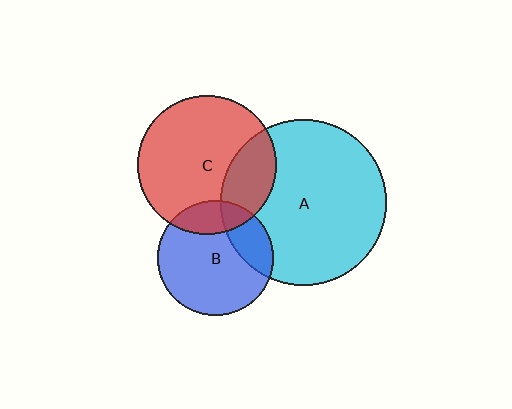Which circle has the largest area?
Circle A (cyan).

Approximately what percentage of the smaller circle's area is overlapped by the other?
Approximately 20%.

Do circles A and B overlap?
Yes.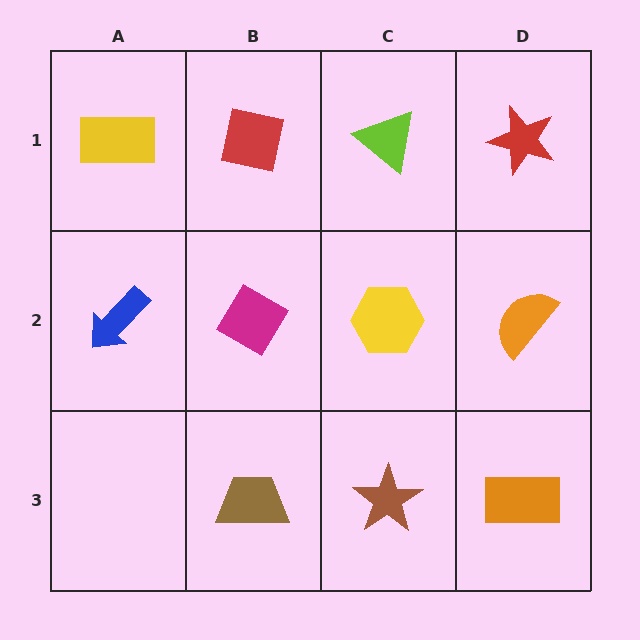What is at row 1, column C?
A lime triangle.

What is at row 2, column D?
An orange semicircle.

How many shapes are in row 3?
3 shapes.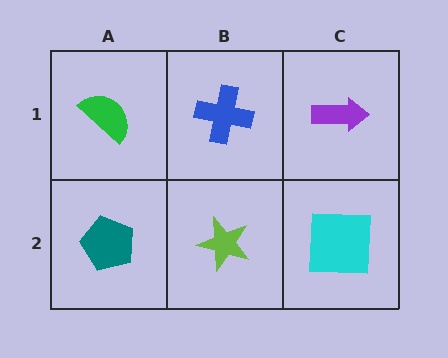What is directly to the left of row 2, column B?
A teal pentagon.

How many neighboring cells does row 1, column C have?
2.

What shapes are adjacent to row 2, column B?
A blue cross (row 1, column B), a teal pentagon (row 2, column A), a cyan square (row 2, column C).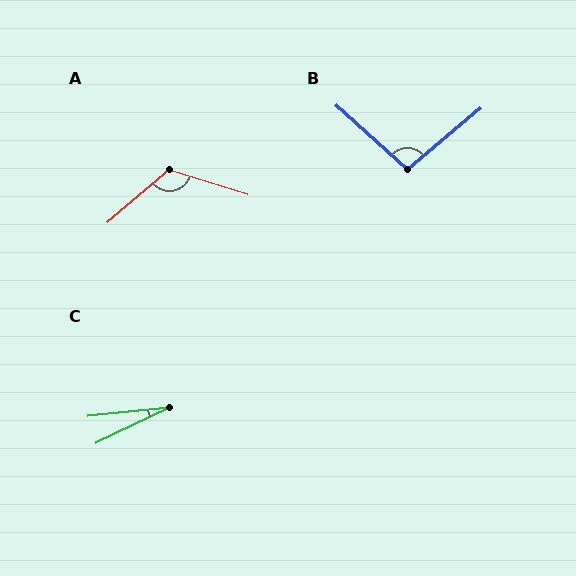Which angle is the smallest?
C, at approximately 20 degrees.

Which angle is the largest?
A, at approximately 122 degrees.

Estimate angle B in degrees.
Approximately 98 degrees.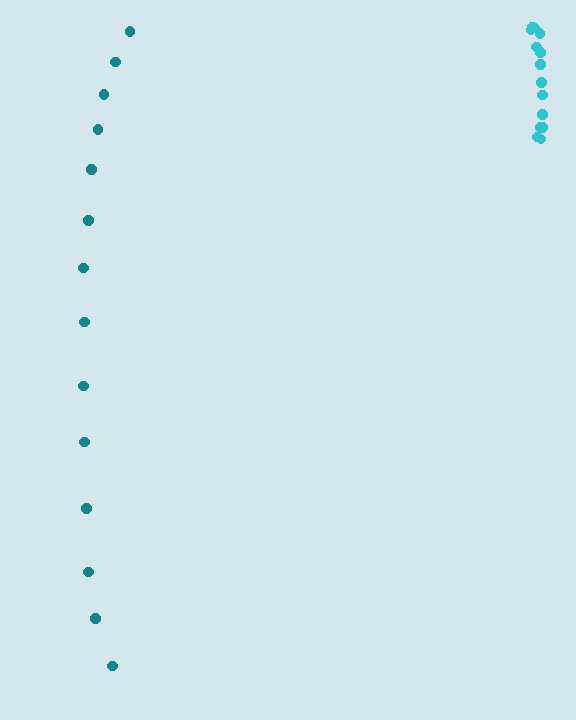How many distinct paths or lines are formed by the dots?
There are 2 distinct paths.